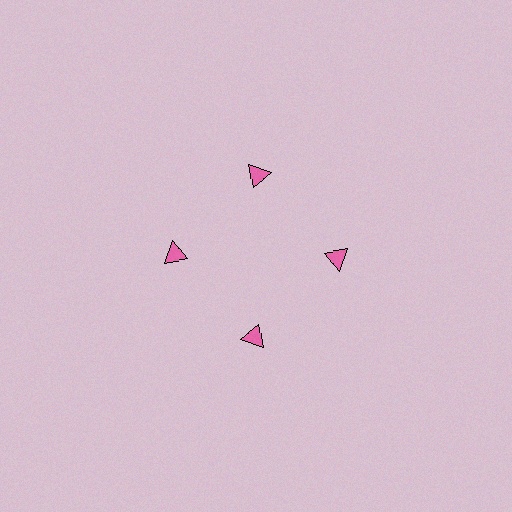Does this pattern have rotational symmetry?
Yes, this pattern has 4-fold rotational symmetry. It looks the same after rotating 90 degrees around the center.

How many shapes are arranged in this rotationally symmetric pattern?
There are 4 shapes, arranged in 4 groups of 1.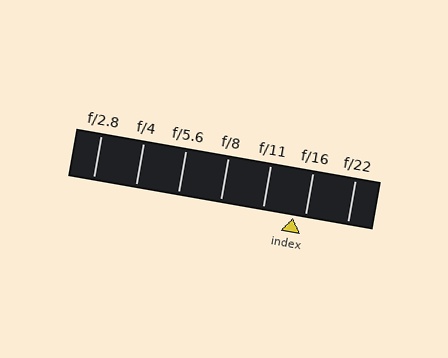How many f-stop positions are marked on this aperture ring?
There are 7 f-stop positions marked.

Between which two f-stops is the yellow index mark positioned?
The index mark is between f/11 and f/16.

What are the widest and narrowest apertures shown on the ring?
The widest aperture shown is f/2.8 and the narrowest is f/22.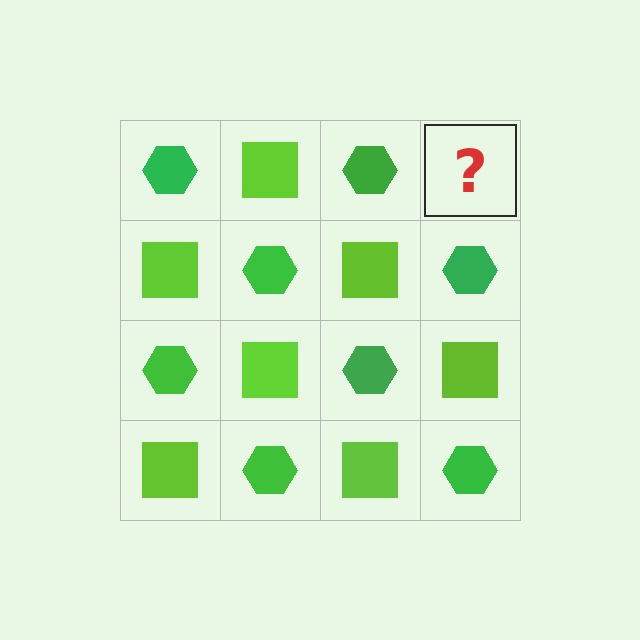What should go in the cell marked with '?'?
The missing cell should contain a lime square.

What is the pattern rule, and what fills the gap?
The rule is that it alternates green hexagon and lime square in a checkerboard pattern. The gap should be filled with a lime square.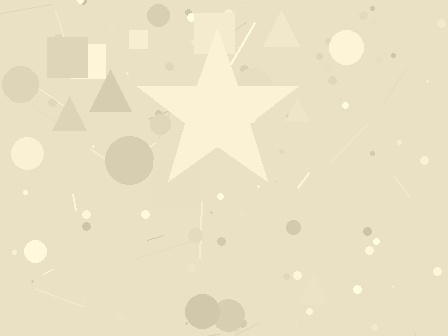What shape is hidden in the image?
A star is hidden in the image.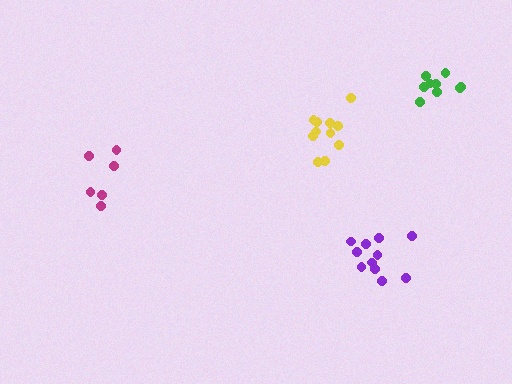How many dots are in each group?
Group 1: 6 dots, Group 2: 11 dots, Group 3: 9 dots, Group 4: 11 dots (37 total).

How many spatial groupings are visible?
There are 4 spatial groupings.